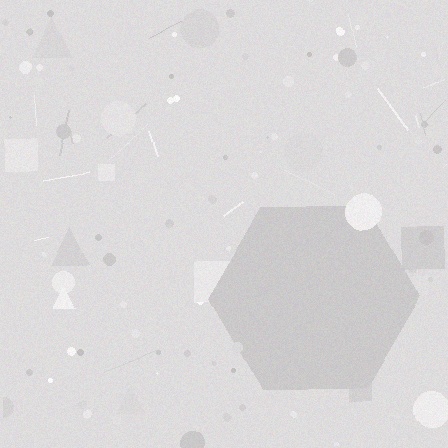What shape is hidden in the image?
A hexagon is hidden in the image.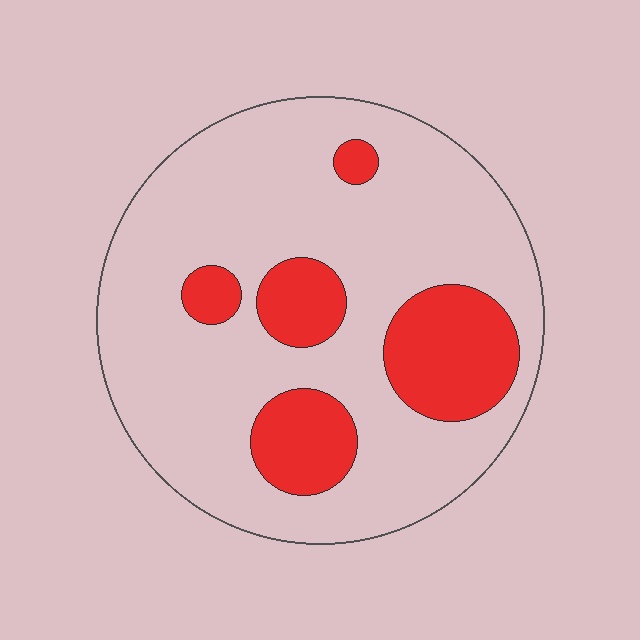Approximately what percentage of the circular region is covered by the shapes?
Approximately 20%.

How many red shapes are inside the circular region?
5.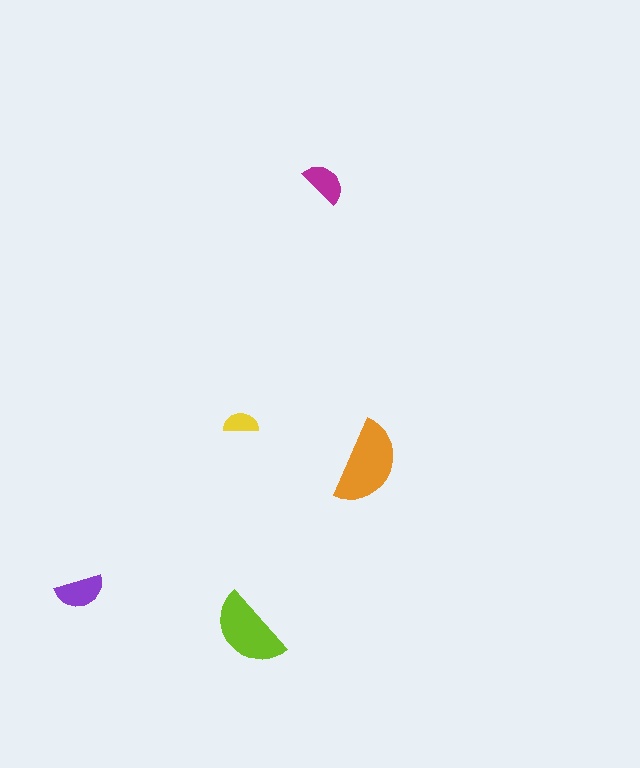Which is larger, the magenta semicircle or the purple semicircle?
The purple one.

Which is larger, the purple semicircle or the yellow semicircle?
The purple one.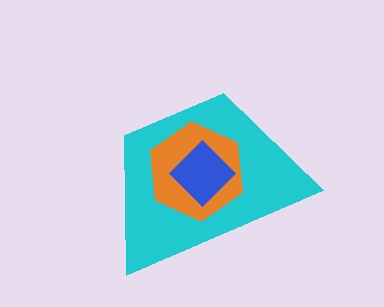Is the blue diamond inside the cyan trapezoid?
Yes.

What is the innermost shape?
The blue diamond.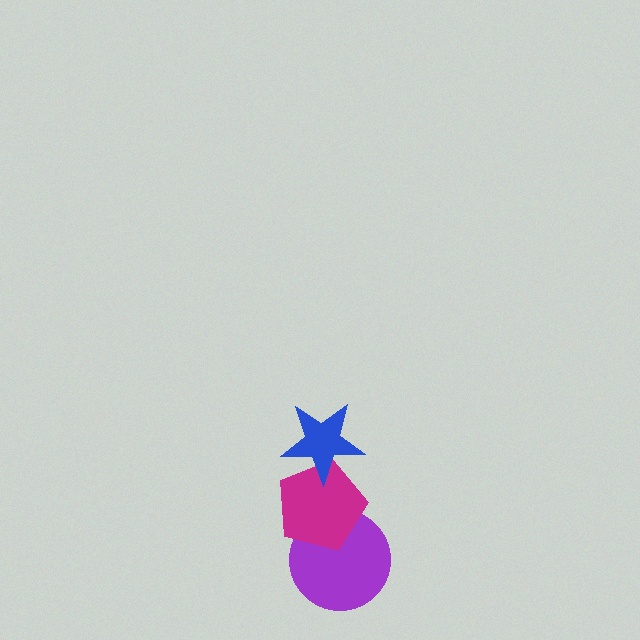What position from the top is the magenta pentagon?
The magenta pentagon is 2nd from the top.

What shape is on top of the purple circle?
The magenta pentagon is on top of the purple circle.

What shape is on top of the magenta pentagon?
The blue star is on top of the magenta pentagon.